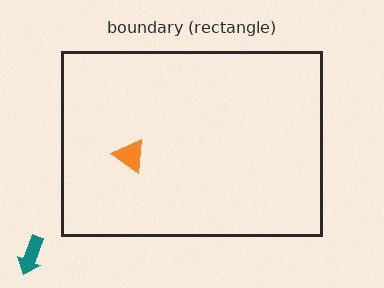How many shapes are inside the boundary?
1 inside, 1 outside.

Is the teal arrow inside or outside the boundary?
Outside.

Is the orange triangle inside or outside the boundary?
Inside.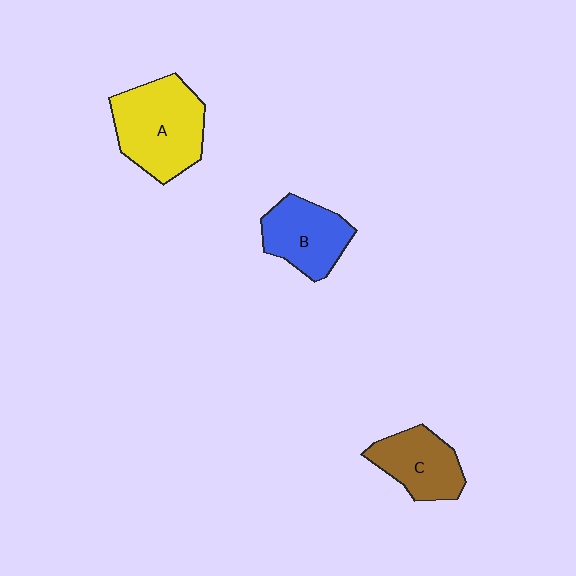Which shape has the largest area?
Shape A (yellow).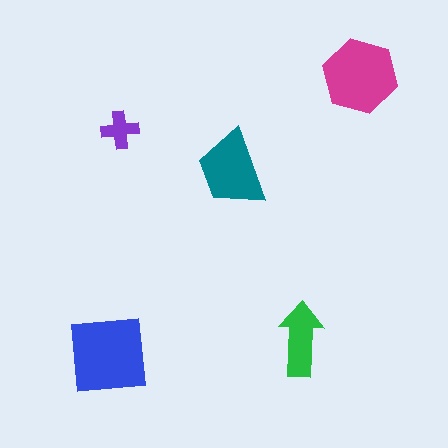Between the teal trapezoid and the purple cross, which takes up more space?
The teal trapezoid.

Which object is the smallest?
The purple cross.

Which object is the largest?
The blue square.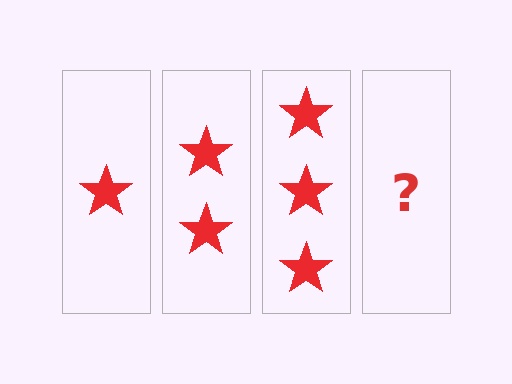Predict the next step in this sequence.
The next step is 4 stars.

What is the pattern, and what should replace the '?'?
The pattern is that each step adds one more star. The '?' should be 4 stars.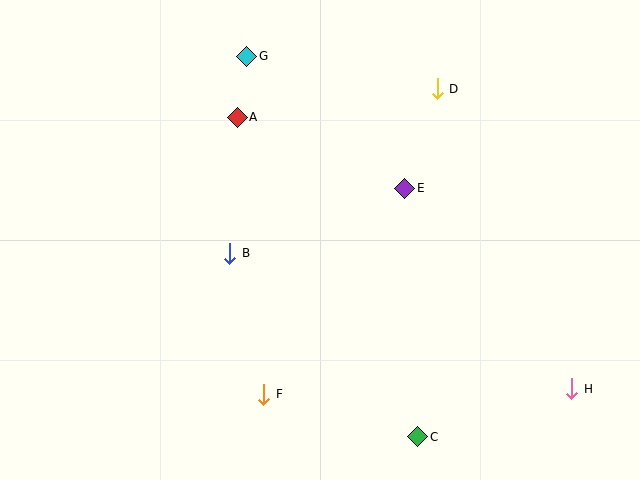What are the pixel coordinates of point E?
Point E is at (405, 188).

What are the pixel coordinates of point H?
Point H is at (572, 389).